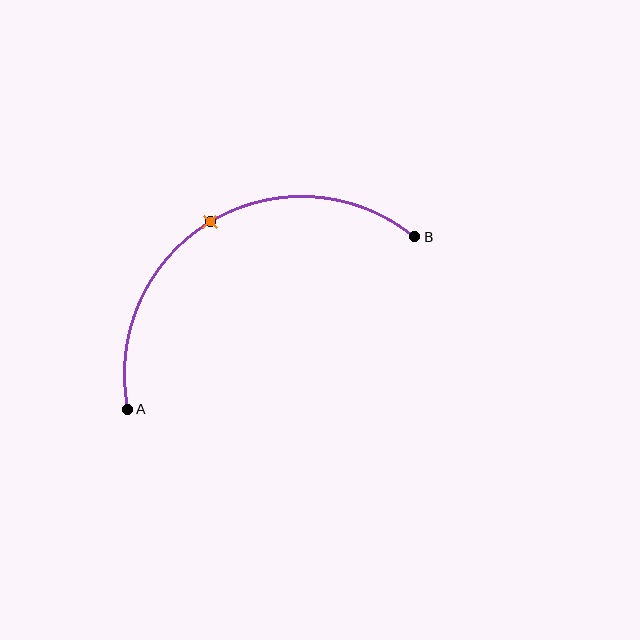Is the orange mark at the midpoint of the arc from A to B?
Yes. The orange mark lies on the arc at equal arc-length from both A and B — it is the arc midpoint.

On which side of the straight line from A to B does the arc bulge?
The arc bulges above the straight line connecting A and B.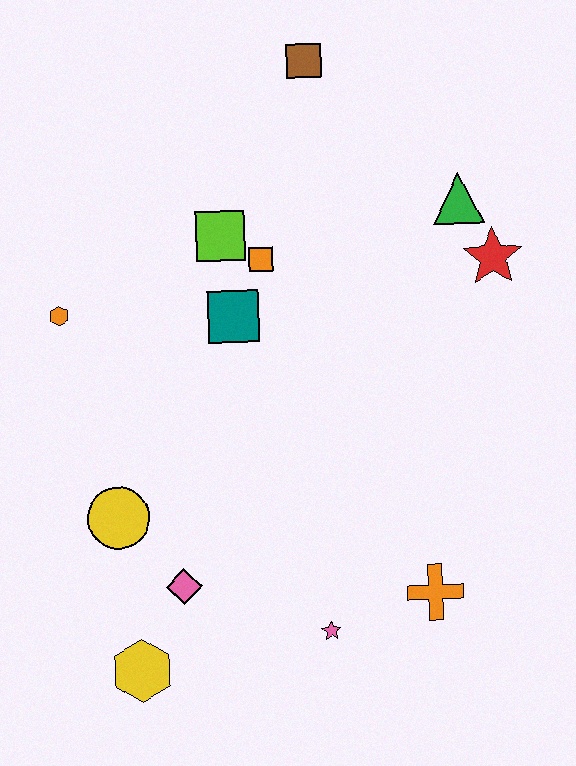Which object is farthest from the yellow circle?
The brown square is farthest from the yellow circle.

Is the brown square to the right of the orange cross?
No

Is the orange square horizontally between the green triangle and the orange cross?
No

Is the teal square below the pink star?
No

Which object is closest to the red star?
The green triangle is closest to the red star.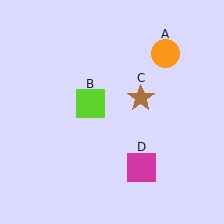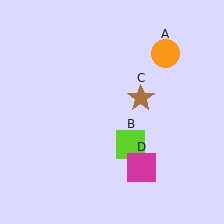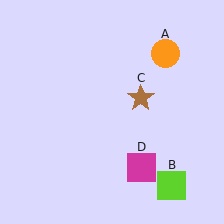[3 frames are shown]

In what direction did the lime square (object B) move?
The lime square (object B) moved down and to the right.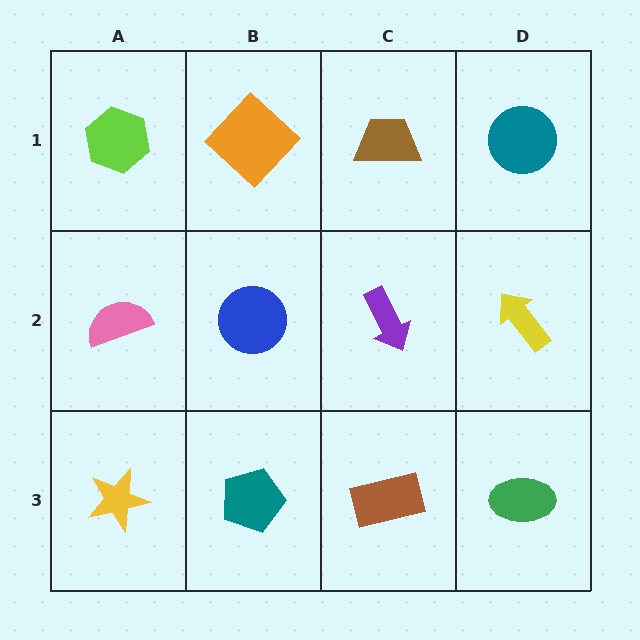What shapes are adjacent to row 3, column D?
A yellow arrow (row 2, column D), a brown rectangle (row 3, column C).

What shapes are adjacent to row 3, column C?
A purple arrow (row 2, column C), a teal pentagon (row 3, column B), a green ellipse (row 3, column D).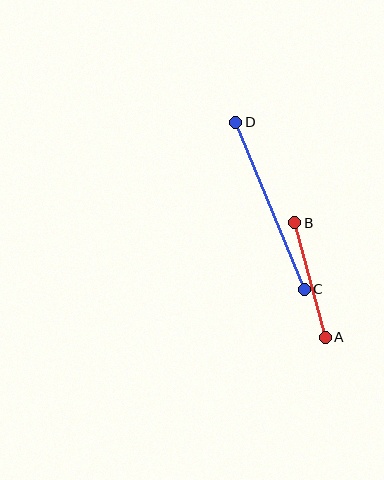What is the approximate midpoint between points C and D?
The midpoint is at approximately (270, 206) pixels.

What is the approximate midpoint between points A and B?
The midpoint is at approximately (310, 280) pixels.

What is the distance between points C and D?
The distance is approximately 180 pixels.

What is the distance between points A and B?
The distance is approximately 119 pixels.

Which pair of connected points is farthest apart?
Points C and D are farthest apart.